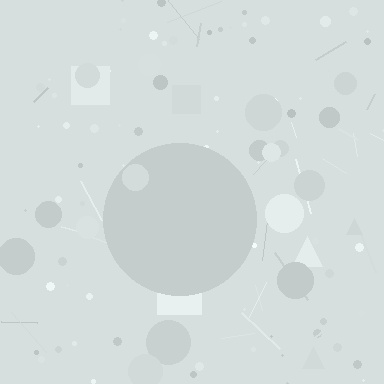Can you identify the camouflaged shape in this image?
The camouflaged shape is a circle.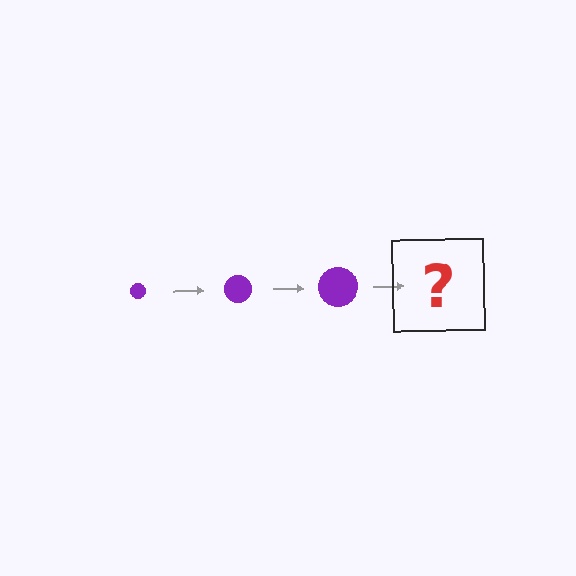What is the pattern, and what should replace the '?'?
The pattern is that the circle gets progressively larger each step. The '?' should be a purple circle, larger than the previous one.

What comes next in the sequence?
The next element should be a purple circle, larger than the previous one.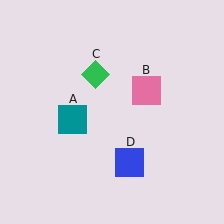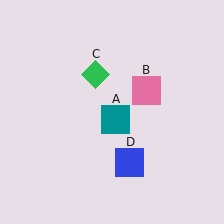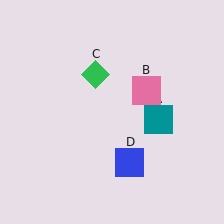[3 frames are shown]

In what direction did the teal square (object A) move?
The teal square (object A) moved right.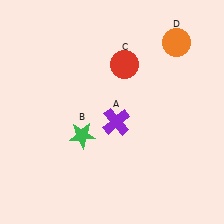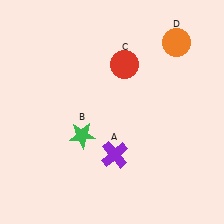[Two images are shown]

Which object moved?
The purple cross (A) moved down.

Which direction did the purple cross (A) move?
The purple cross (A) moved down.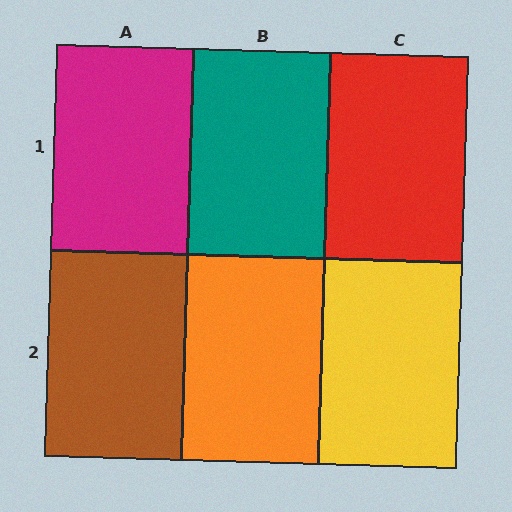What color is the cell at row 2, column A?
Brown.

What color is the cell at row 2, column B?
Orange.